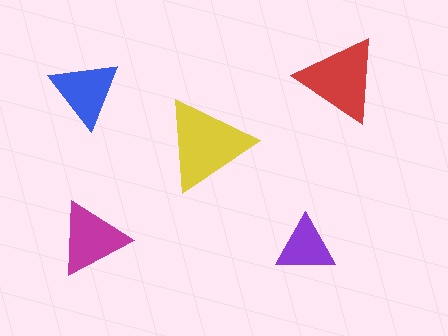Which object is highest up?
The red triangle is topmost.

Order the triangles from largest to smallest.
the yellow one, the red one, the magenta one, the blue one, the purple one.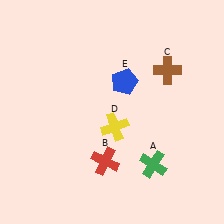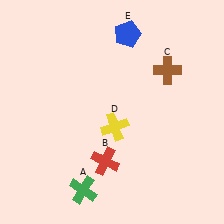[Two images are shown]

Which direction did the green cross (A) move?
The green cross (A) moved left.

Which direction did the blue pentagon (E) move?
The blue pentagon (E) moved up.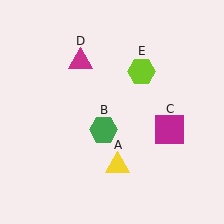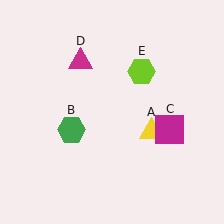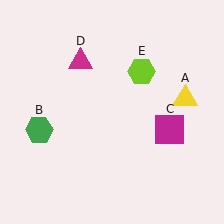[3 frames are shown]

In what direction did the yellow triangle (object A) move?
The yellow triangle (object A) moved up and to the right.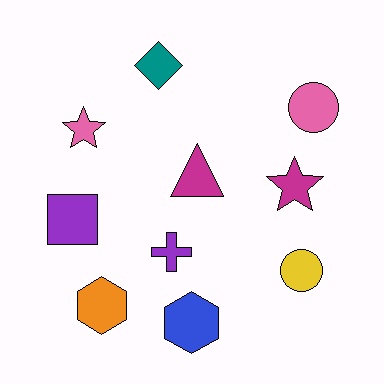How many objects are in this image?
There are 10 objects.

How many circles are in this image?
There are 2 circles.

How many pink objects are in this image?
There are 2 pink objects.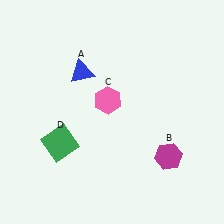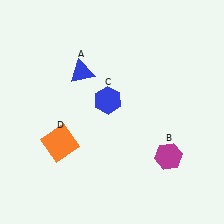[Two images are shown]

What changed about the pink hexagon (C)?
In Image 1, C is pink. In Image 2, it changed to blue.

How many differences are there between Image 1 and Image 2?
There are 2 differences between the two images.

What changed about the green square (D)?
In Image 1, D is green. In Image 2, it changed to orange.